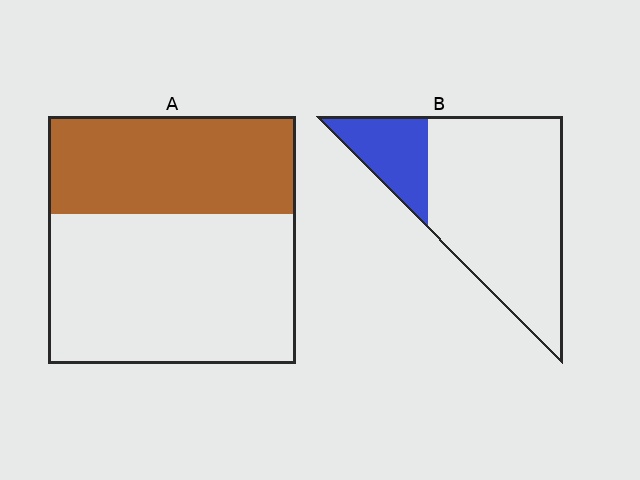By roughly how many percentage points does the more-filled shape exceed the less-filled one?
By roughly 20 percentage points (A over B).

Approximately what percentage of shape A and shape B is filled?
A is approximately 40% and B is approximately 20%.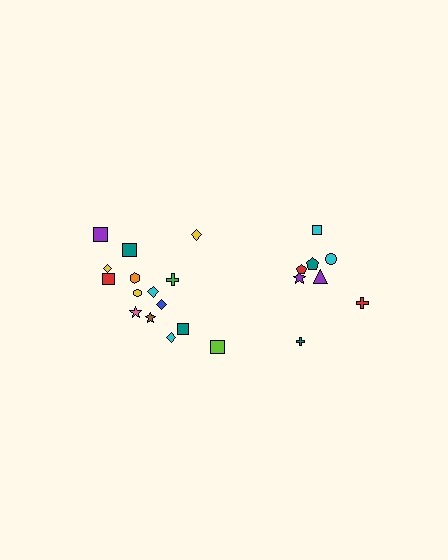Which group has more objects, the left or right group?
The left group.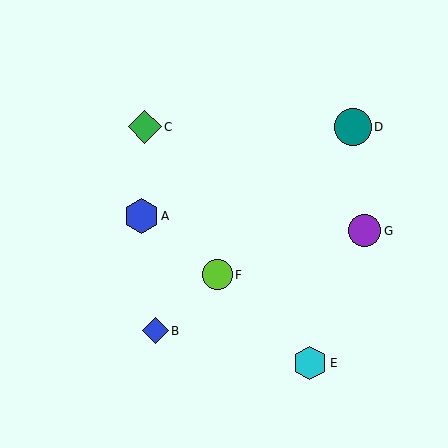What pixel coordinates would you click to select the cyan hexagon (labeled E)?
Click at (310, 363) to select the cyan hexagon E.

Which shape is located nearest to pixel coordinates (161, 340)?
The blue diamond (labeled B) at (155, 331) is nearest to that location.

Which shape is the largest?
The teal circle (labeled D) is the largest.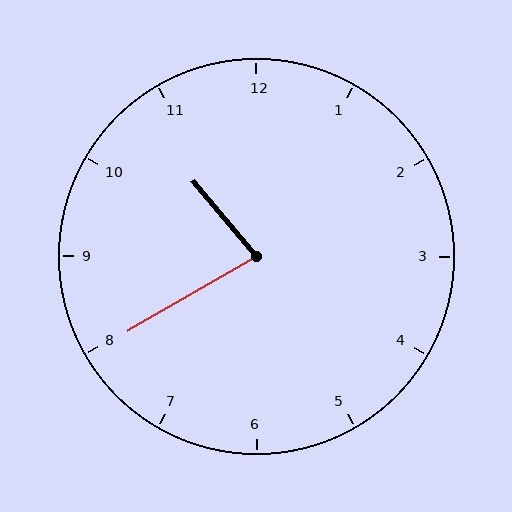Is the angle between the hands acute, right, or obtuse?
It is acute.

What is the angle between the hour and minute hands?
Approximately 80 degrees.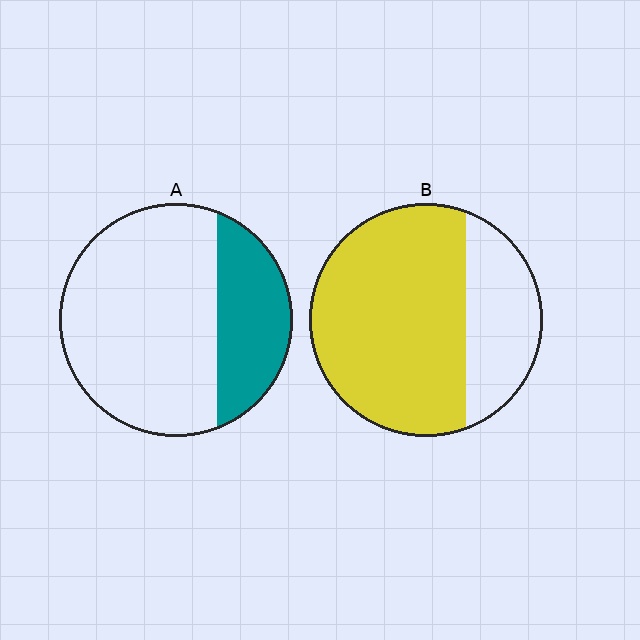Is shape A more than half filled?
No.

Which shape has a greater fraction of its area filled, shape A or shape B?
Shape B.